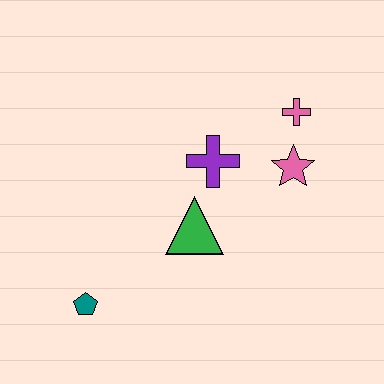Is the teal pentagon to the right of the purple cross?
No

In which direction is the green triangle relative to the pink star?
The green triangle is to the left of the pink star.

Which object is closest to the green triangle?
The purple cross is closest to the green triangle.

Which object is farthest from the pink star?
The teal pentagon is farthest from the pink star.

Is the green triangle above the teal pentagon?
Yes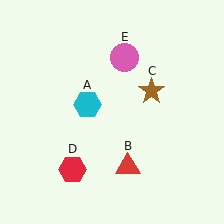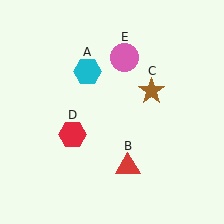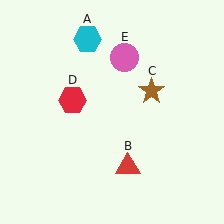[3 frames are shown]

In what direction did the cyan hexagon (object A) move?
The cyan hexagon (object A) moved up.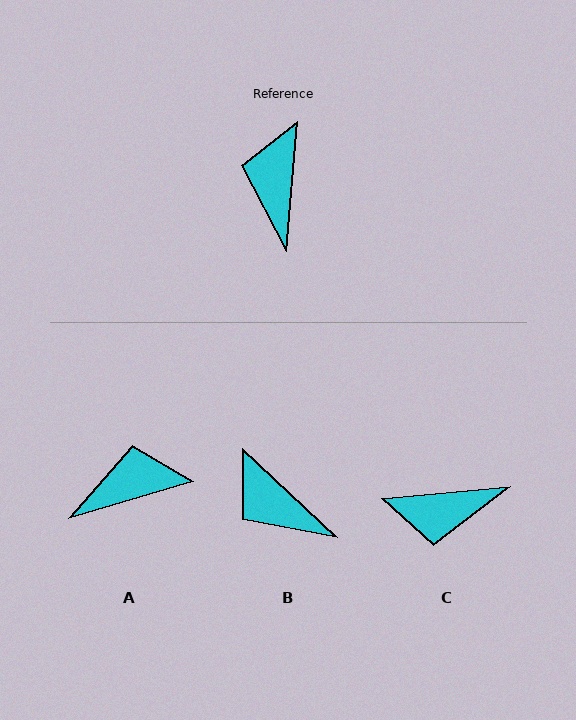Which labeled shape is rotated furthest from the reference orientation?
C, about 100 degrees away.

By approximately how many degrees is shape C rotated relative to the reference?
Approximately 100 degrees counter-clockwise.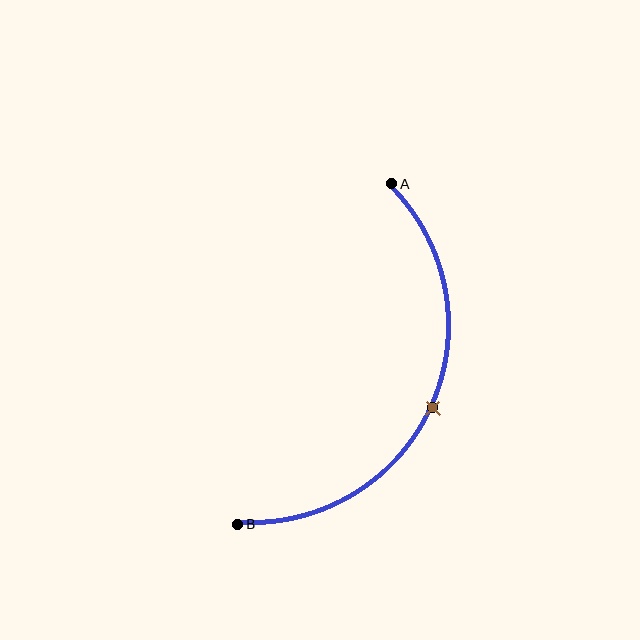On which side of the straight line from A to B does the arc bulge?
The arc bulges to the right of the straight line connecting A and B.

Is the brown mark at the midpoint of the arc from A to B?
Yes. The brown mark lies on the arc at equal arc-length from both A and B — it is the arc midpoint.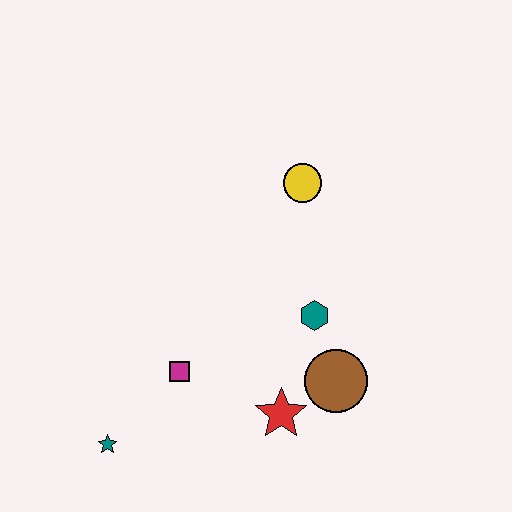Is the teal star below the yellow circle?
Yes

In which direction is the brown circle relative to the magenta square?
The brown circle is to the right of the magenta square.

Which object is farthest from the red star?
The yellow circle is farthest from the red star.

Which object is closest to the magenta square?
The teal star is closest to the magenta square.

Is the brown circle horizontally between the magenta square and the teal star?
No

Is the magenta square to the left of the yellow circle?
Yes